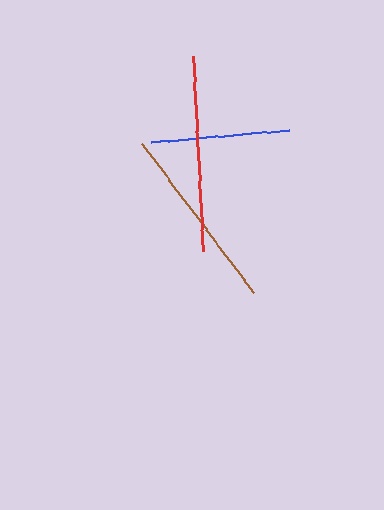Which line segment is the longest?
The red line is the longest at approximately 195 pixels.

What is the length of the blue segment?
The blue segment is approximately 138 pixels long.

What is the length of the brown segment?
The brown segment is approximately 187 pixels long.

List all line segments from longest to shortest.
From longest to shortest: red, brown, blue.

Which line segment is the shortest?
The blue line is the shortest at approximately 138 pixels.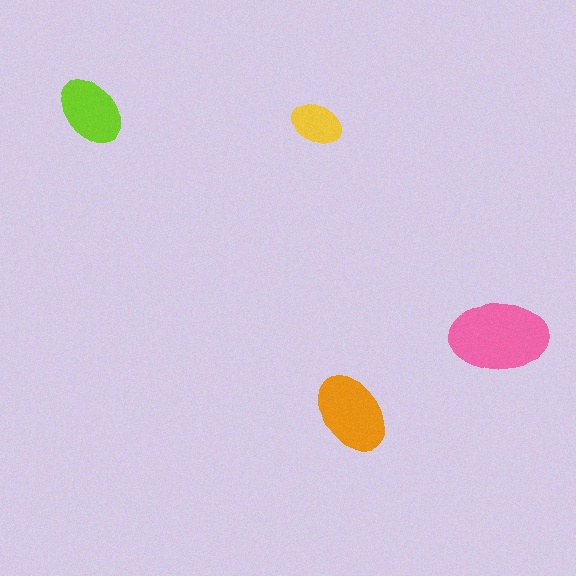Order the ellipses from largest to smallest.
the pink one, the orange one, the lime one, the yellow one.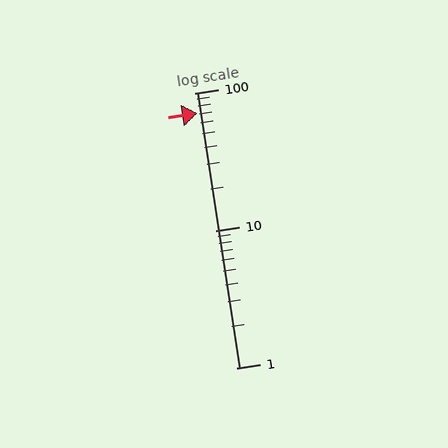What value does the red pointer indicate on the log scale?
The pointer indicates approximately 71.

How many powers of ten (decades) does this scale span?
The scale spans 2 decades, from 1 to 100.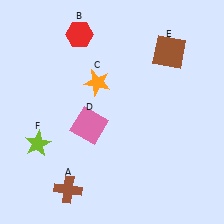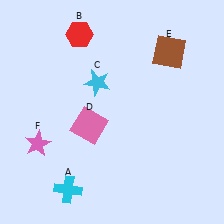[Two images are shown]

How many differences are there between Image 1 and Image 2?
There are 3 differences between the two images.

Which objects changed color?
A changed from brown to cyan. C changed from orange to cyan. F changed from lime to pink.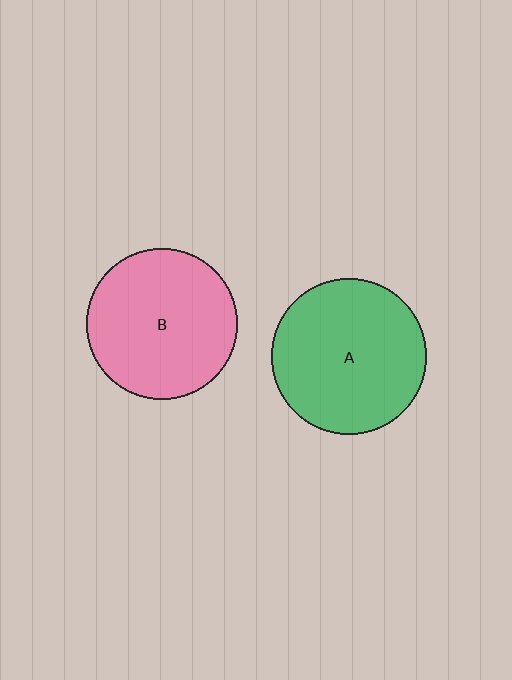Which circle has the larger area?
Circle A (green).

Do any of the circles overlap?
No, none of the circles overlap.